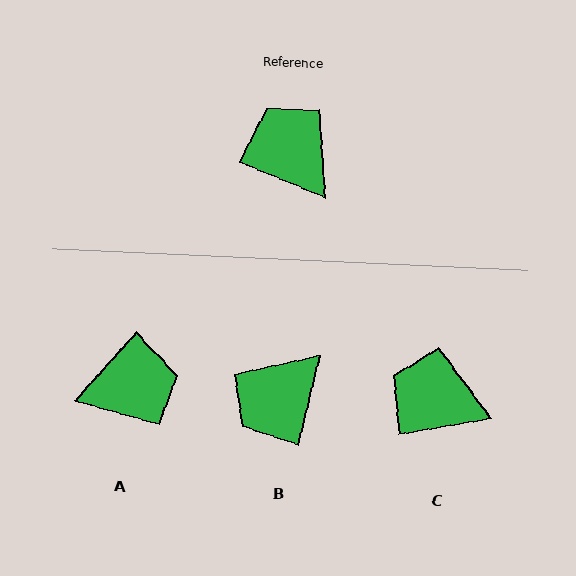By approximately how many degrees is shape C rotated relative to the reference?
Approximately 32 degrees counter-clockwise.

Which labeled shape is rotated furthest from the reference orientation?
A, about 110 degrees away.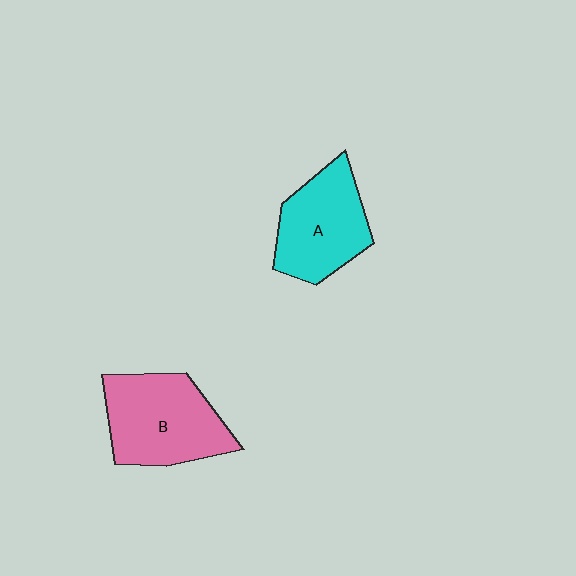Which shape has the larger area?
Shape B (pink).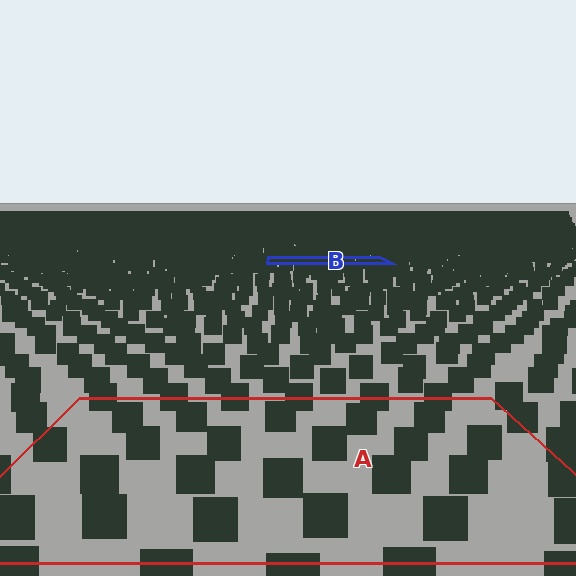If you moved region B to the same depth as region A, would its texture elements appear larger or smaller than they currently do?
They would appear larger. At a closer depth, the same texture elements are projected at a bigger on-screen size.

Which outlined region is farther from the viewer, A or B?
Region B is farther from the viewer — the texture elements inside it appear smaller and more densely packed.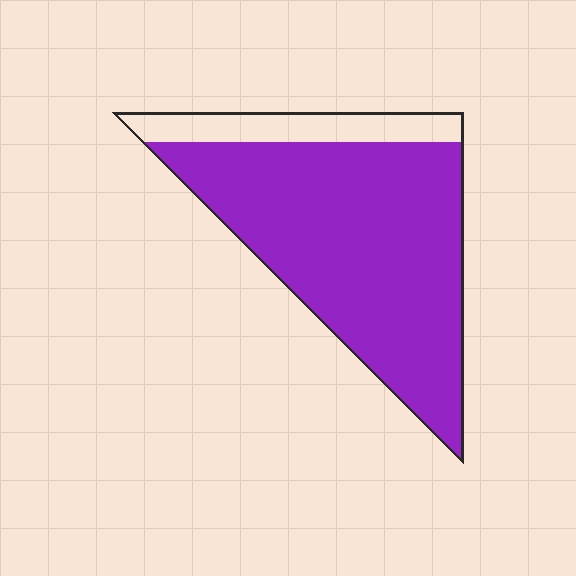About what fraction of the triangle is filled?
About five sixths (5/6).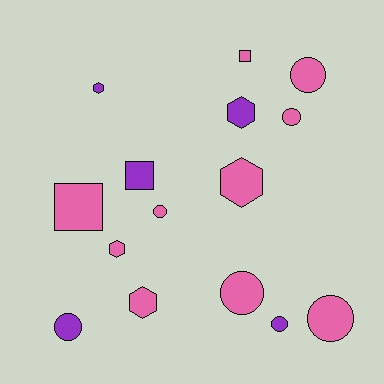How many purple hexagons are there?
There are 2 purple hexagons.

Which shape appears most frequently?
Circle, with 7 objects.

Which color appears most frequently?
Pink, with 10 objects.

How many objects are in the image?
There are 15 objects.